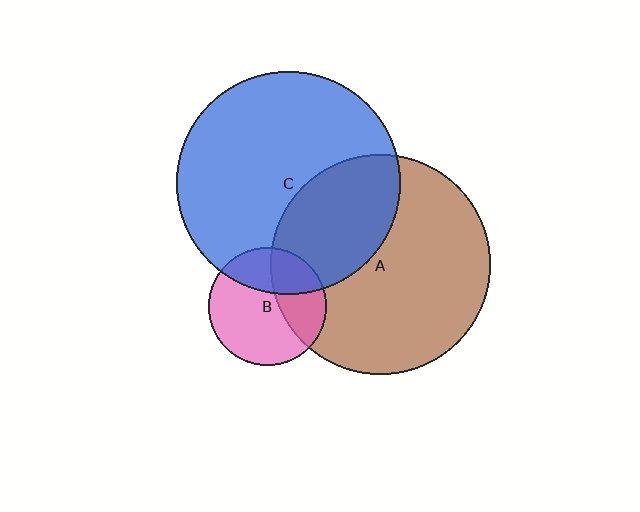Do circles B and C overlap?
Yes.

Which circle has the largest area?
Circle C (blue).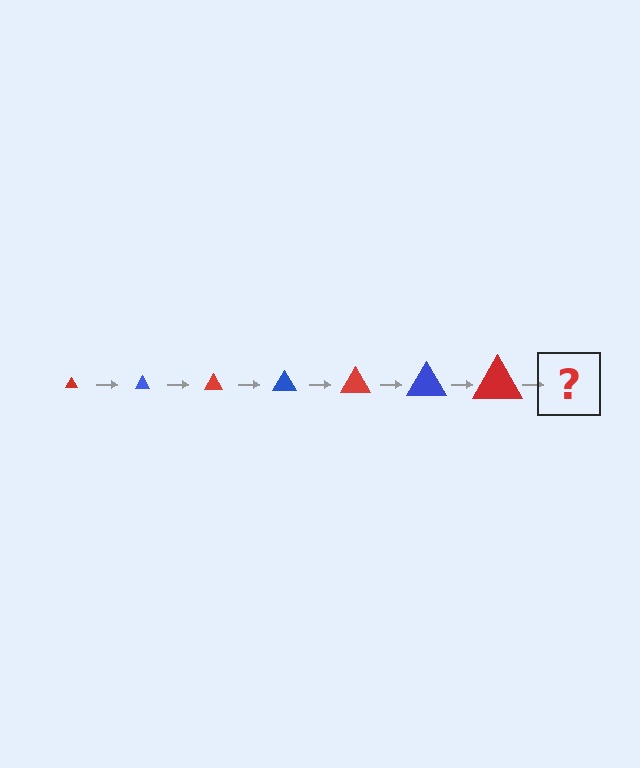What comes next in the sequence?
The next element should be a blue triangle, larger than the previous one.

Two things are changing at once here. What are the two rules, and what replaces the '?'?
The two rules are that the triangle grows larger each step and the color cycles through red and blue. The '?' should be a blue triangle, larger than the previous one.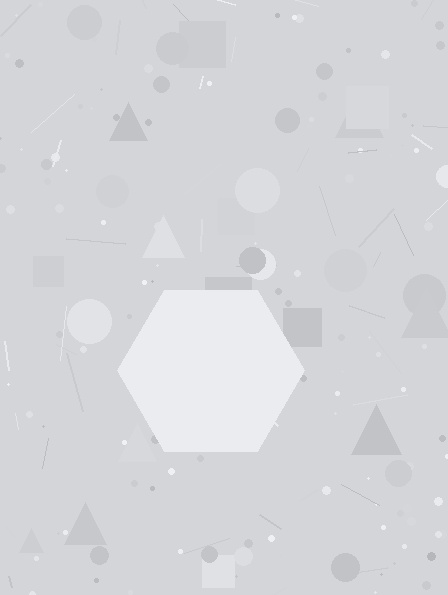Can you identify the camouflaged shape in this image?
The camouflaged shape is a hexagon.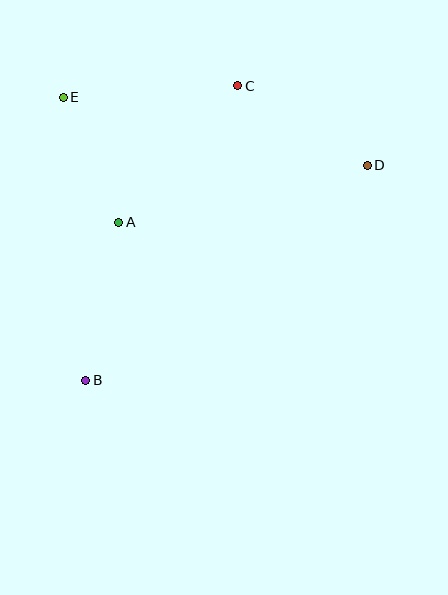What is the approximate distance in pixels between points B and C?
The distance between B and C is approximately 331 pixels.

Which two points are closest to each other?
Points A and E are closest to each other.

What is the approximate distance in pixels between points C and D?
The distance between C and D is approximately 152 pixels.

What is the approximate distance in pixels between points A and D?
The distance between A and D is approximately 255 pixels.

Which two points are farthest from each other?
Points B and D are farthest from each other.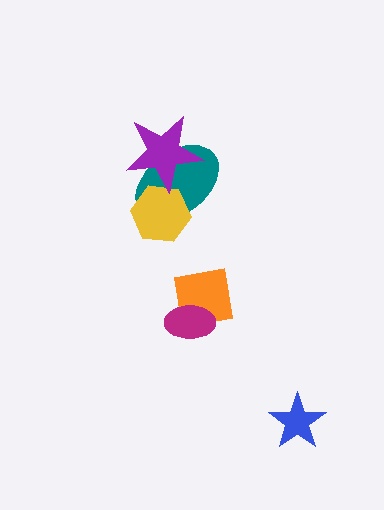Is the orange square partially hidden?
Yes, it is partially covered by another shape.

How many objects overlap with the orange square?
1 object overlaps with the orange square.